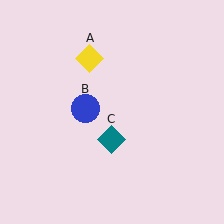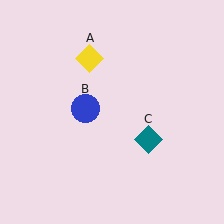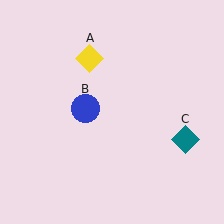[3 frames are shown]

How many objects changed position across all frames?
1 object changed position: teal diamond (object C).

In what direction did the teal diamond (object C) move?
The teal diamond (object C) moved right.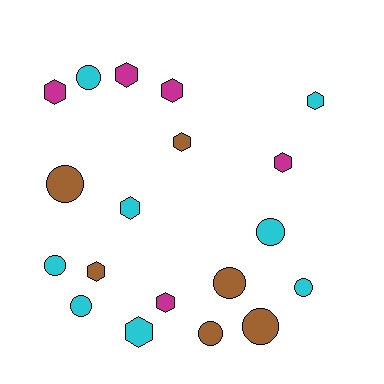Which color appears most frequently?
Cyan, with 8 objects.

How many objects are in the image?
There are 19 objects.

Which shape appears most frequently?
Hexagon, with 10 objects.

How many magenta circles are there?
There are no magenta circles.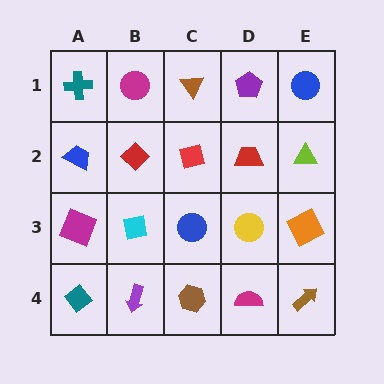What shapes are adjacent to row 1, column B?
A red diamond (row 2, column B), a teal cross (row 1, column A), a brown triangle (row 1, column C).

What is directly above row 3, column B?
A red diamond.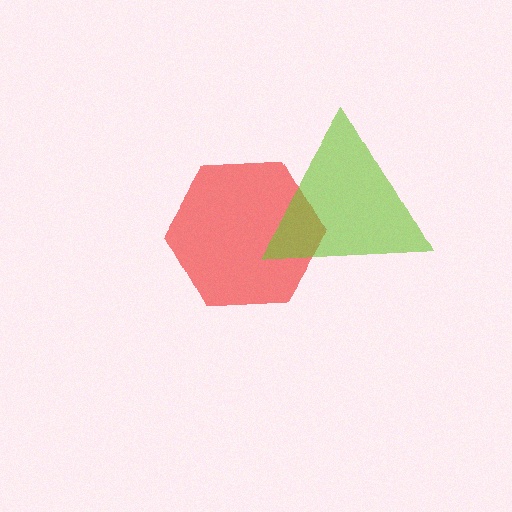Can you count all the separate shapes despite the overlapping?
Yes, there are 2 separate shapes.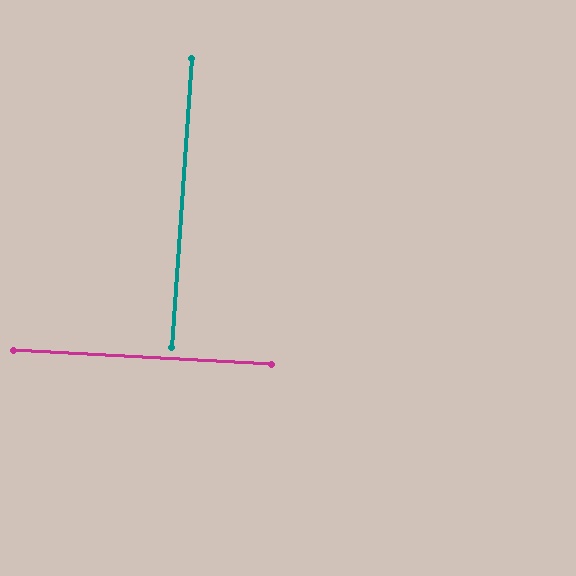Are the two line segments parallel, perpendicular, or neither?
Perpendicular — they meet at approximately 89°.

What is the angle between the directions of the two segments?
Approximately 89 degrees.